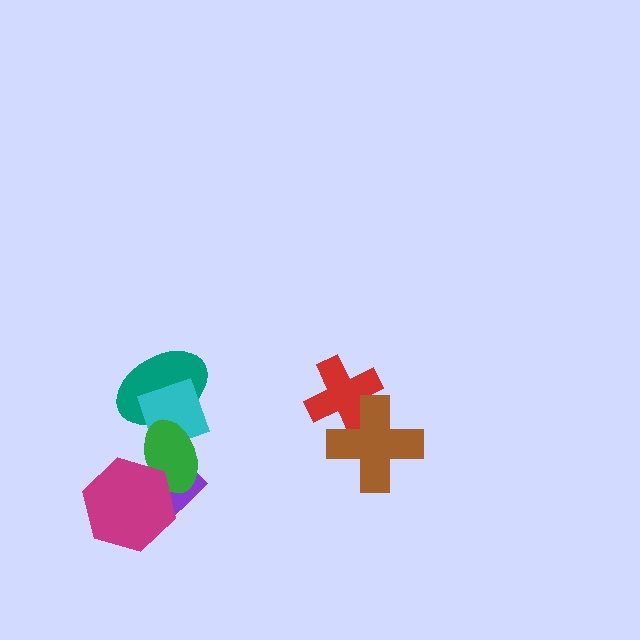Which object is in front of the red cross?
The brown cross is in front of the red cross.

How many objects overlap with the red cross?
1 object overlaps with the red cross.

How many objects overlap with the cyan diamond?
2 objects overlap with the cyan diamond.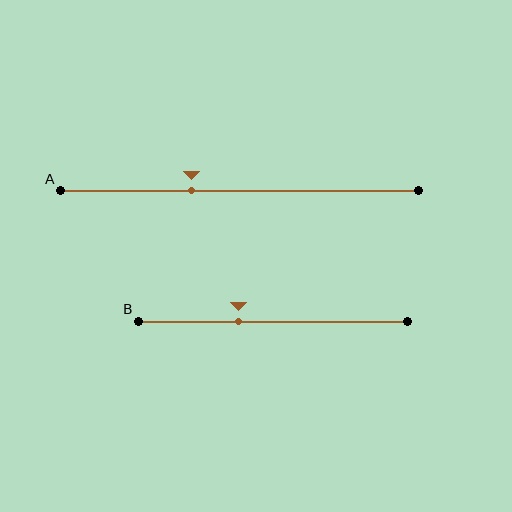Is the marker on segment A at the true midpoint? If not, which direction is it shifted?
No, the marker on segment A is shifted to the left by about 13% of the segment length.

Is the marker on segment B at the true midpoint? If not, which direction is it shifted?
No, the marker on segment B is shifted to the left by about 13% of the segment length.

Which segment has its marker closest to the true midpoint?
Segment B has its marker closest to the true midpoint.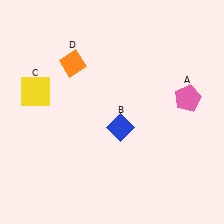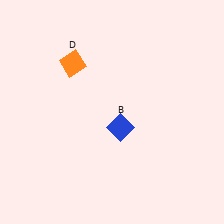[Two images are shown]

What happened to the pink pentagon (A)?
The pink pentagon (A) was removed in Image 2. It was in the top-right area of Image 1.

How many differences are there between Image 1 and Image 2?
There are 2 differences between the two images.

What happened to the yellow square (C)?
The yellow square (C) was removed in Image 2. It was in the top-left area of Image 1.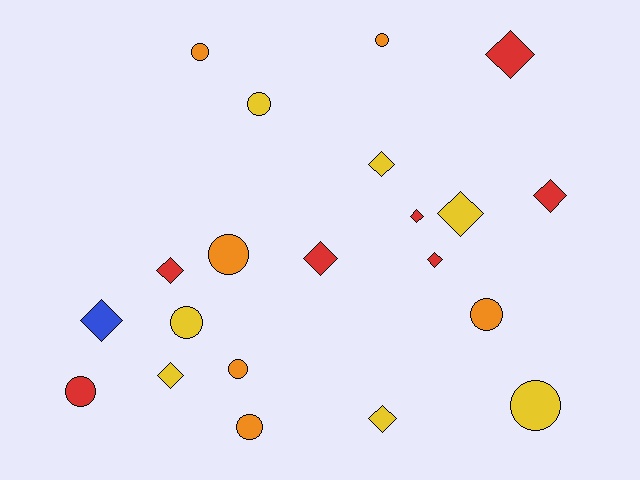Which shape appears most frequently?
Diamond, with 11 objects.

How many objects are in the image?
There are 21 objects.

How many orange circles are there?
There are 6 orange circles.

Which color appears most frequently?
Red, with 7 objects.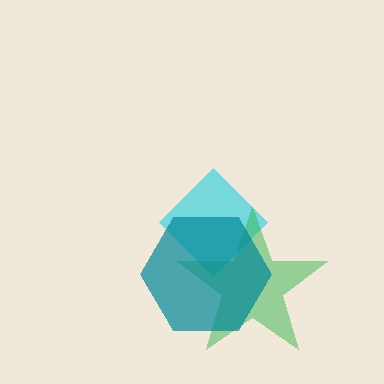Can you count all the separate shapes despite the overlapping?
Yes, there are 3 separate shapes.